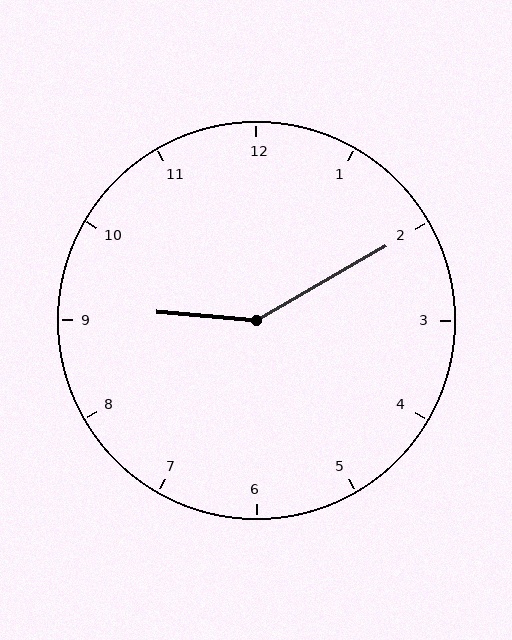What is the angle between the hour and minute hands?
Approximately 145 degrees.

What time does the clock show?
9:10.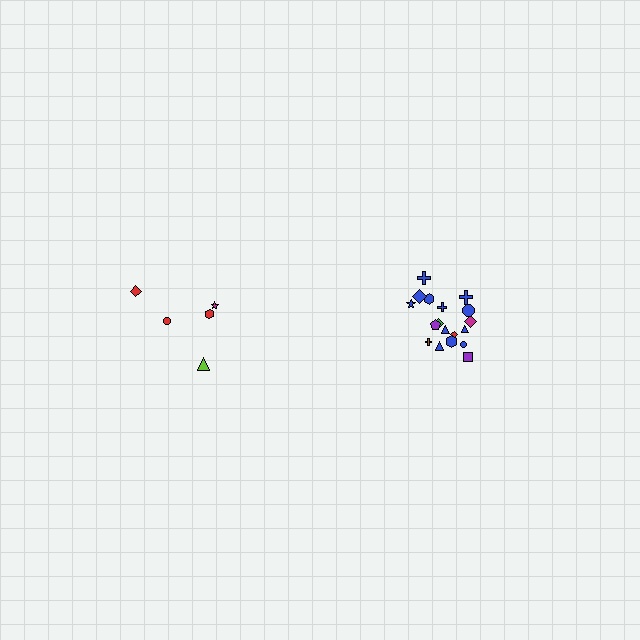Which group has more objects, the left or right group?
The right group.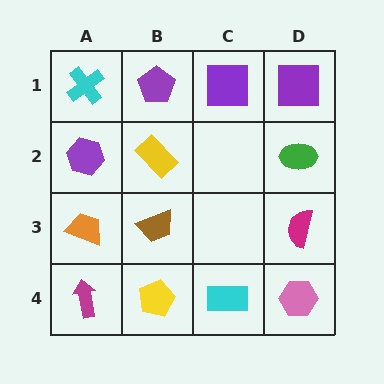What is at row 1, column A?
A cyan cross.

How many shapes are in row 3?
3 shapes.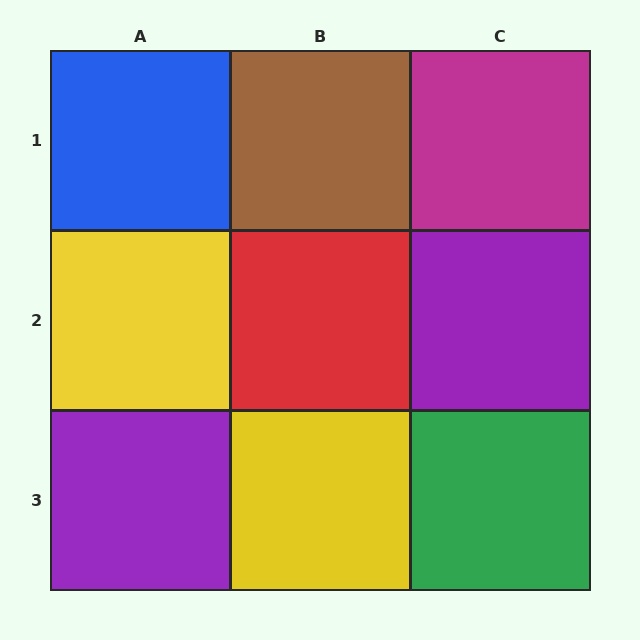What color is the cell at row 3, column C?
Green.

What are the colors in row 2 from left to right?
Yellow, red, purple.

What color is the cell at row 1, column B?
Brown.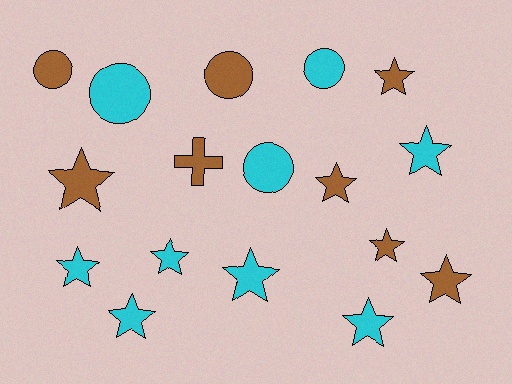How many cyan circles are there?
There are 3 cyan circles.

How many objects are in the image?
There are 17 objects.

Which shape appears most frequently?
Star, with 11 objects.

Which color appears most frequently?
Cyan, with 9 objects.